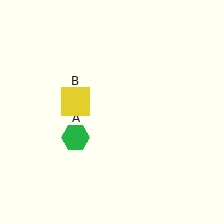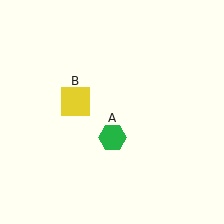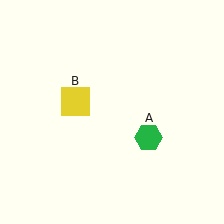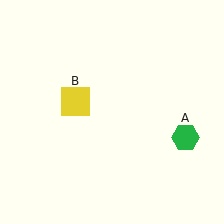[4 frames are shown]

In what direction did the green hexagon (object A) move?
The green hexagon (object A) moved right.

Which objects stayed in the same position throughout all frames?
Yellow square (object B) remained stationary.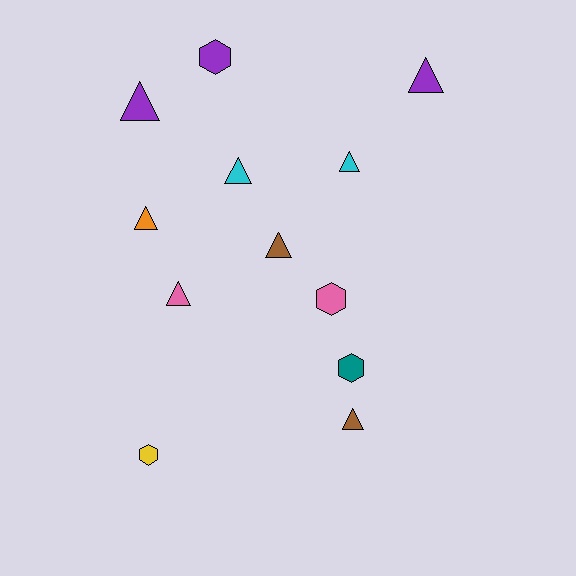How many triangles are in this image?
There are 8 triangles.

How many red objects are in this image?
There are no red objects.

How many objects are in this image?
There are 12 objects.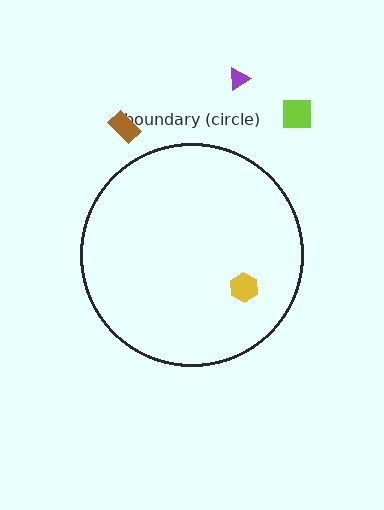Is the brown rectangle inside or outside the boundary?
Outside.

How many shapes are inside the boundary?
1 inside, 3 outside.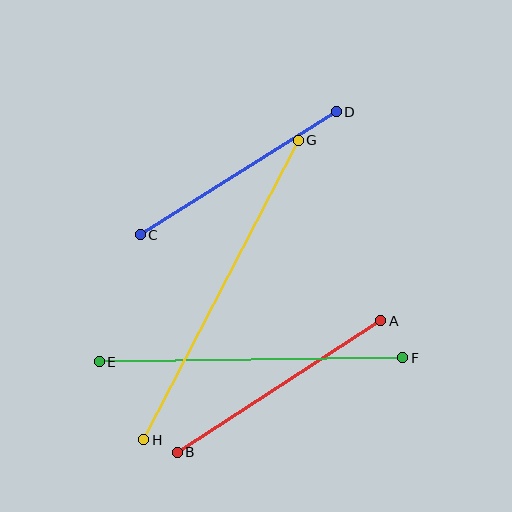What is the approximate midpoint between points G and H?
The midpoint is at approximately (221, 290) pixels.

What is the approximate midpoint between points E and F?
The midpoint is at approximately (251, 360) pixels.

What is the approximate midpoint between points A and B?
The midpoint is at approximately (279, 386) pixels.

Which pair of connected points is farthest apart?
Points G and H are farthest apart.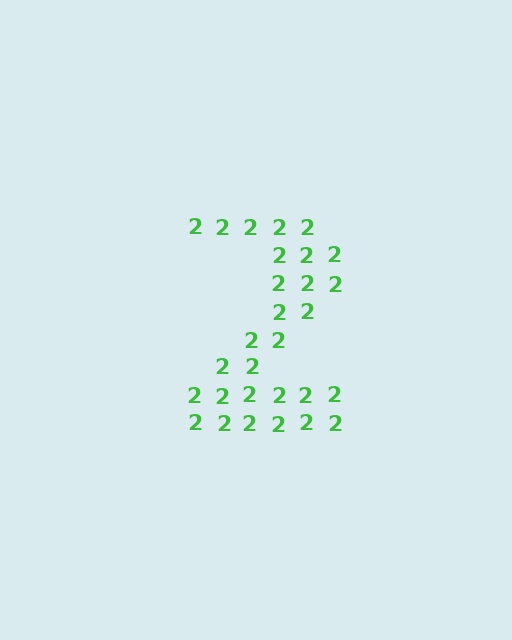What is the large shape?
The large shape is the digit 2.